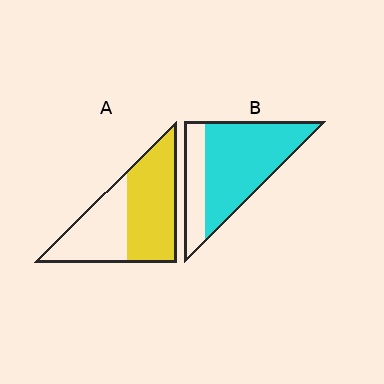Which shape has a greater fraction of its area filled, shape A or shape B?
Shape B.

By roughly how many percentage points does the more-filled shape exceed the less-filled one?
By roughly 15 percentage points (B over A).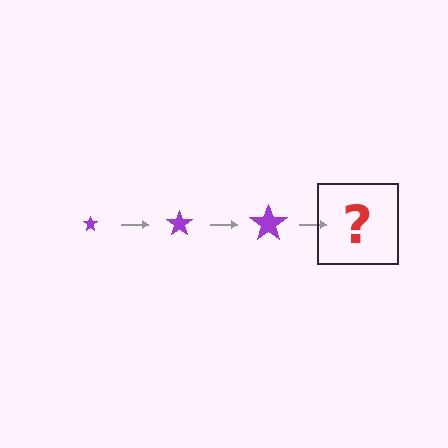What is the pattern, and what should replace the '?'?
The pattern is that the star gets progressively larger each step. The '?' should be a purple star, larger than the previous one.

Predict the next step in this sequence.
The next step is a purple star, larger than the previous one.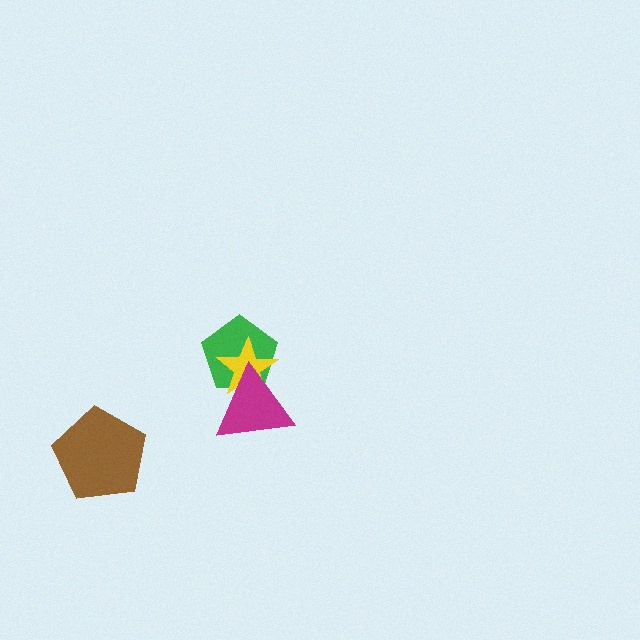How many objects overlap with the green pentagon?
2 objects overlap with the green pentagon.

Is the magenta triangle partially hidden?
No, no other shape covers it.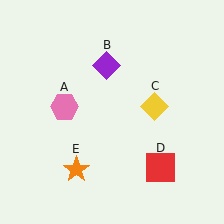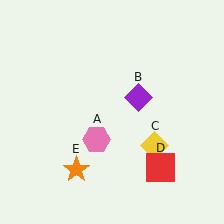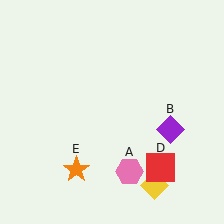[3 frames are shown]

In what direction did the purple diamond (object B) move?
The purple diamond (object B) moved down and to the right.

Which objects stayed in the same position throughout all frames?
Red square (object D) and orange star (object E) remained stationary.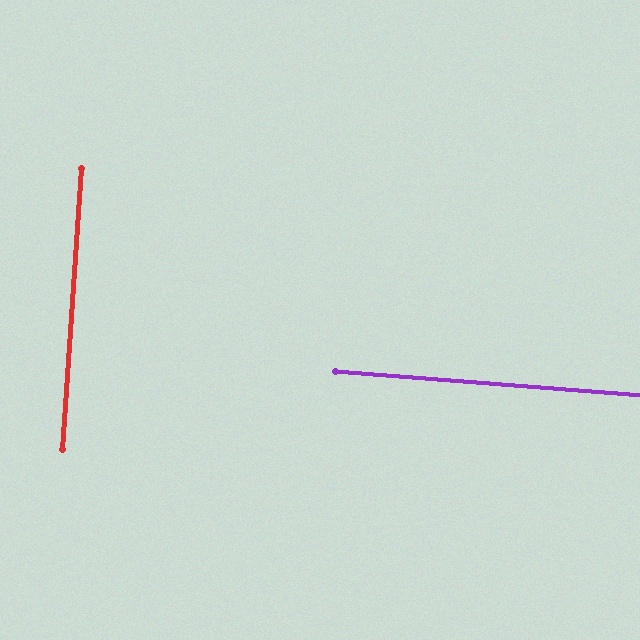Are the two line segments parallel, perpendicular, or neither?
Perpendicular — they meet at approximately 89°.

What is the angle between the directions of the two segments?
Approximately 89 degrees.